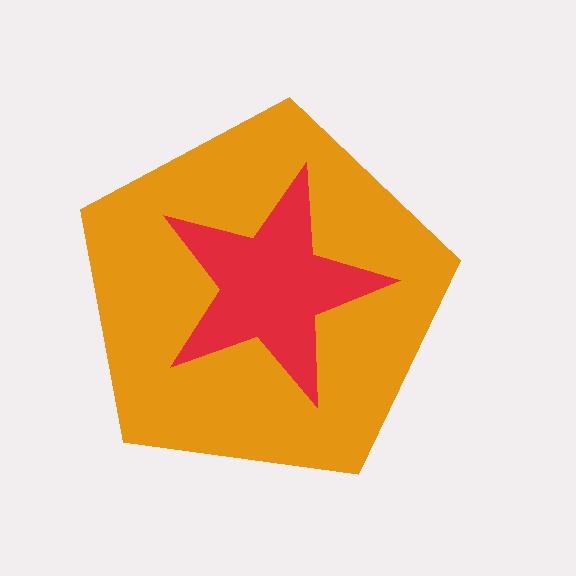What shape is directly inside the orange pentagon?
The red star.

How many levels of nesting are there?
2.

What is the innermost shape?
The red star.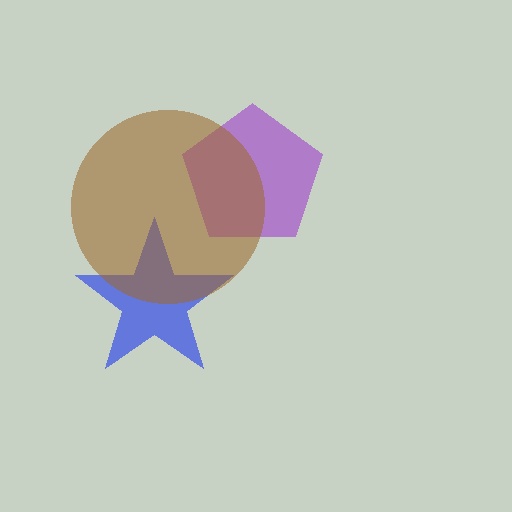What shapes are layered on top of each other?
The layered shapes are: a blue star, a purple pentagon, a brown circle.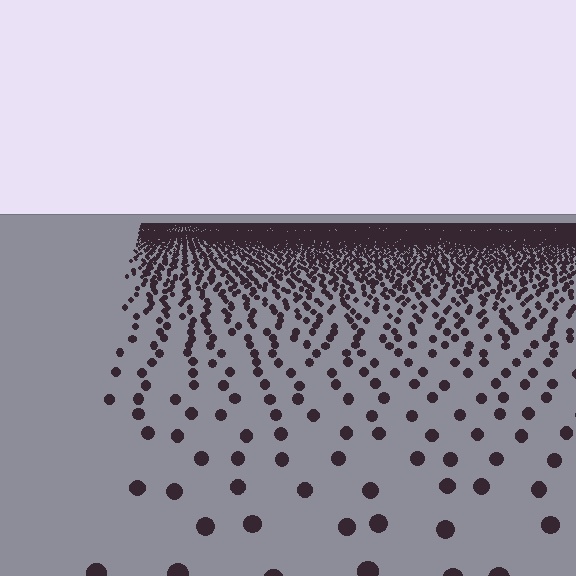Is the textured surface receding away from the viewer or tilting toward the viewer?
The surface is receding away from the viewer. Texture elements get smaller and denser toward the top.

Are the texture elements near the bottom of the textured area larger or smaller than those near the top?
Larger. Near the bottom, elements are closer to the viewer and appear at a bigger on-screen size.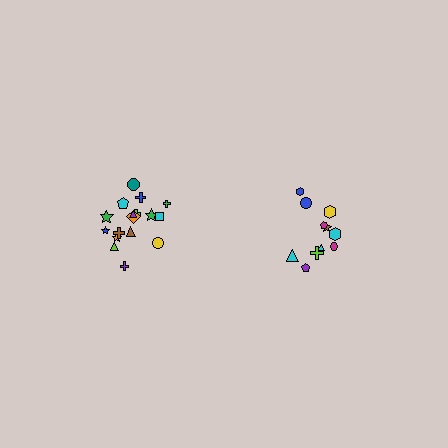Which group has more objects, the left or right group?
The left group.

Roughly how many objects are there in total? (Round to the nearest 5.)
Roughly 30 objects in total.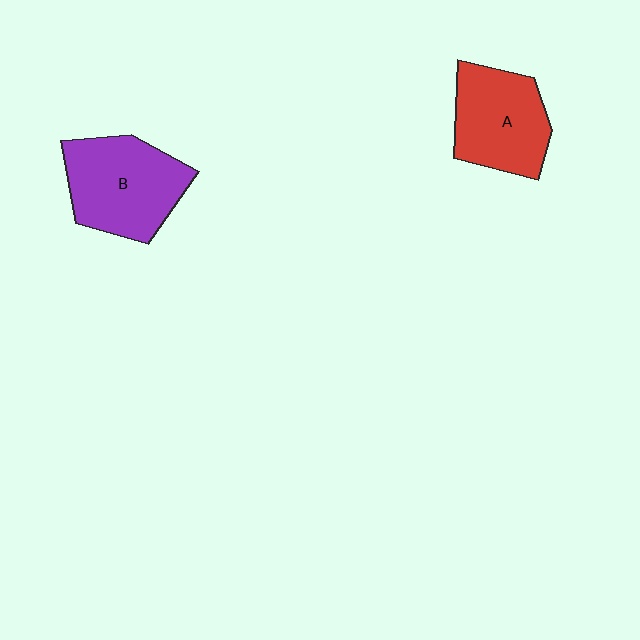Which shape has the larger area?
Shape B (purple).